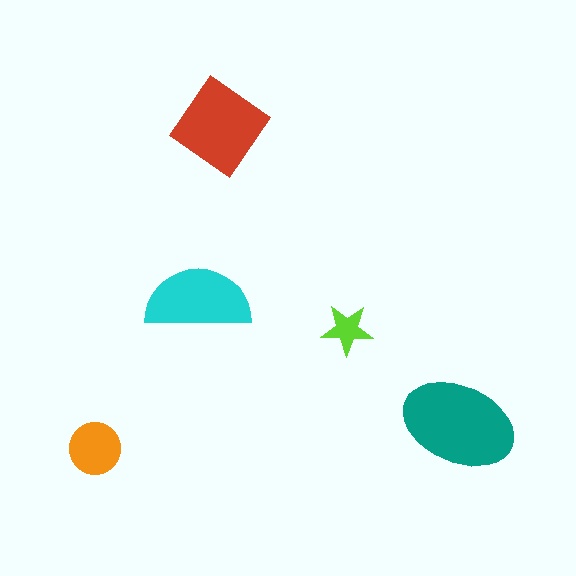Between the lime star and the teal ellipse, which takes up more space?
The teal ellipse.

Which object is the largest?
The teal ellipse.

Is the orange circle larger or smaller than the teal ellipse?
Smaller.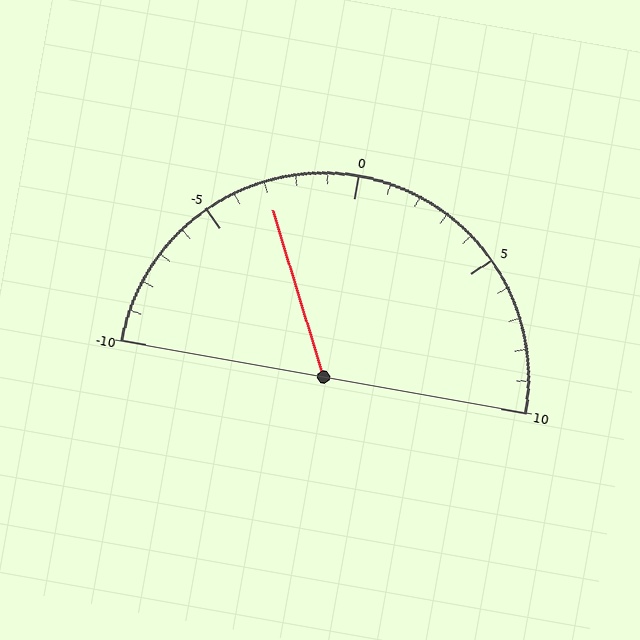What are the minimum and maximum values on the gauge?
The gauge ranges from -10 to 10.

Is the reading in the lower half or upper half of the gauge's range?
The reading is in the lower half of the range (-10 to 10).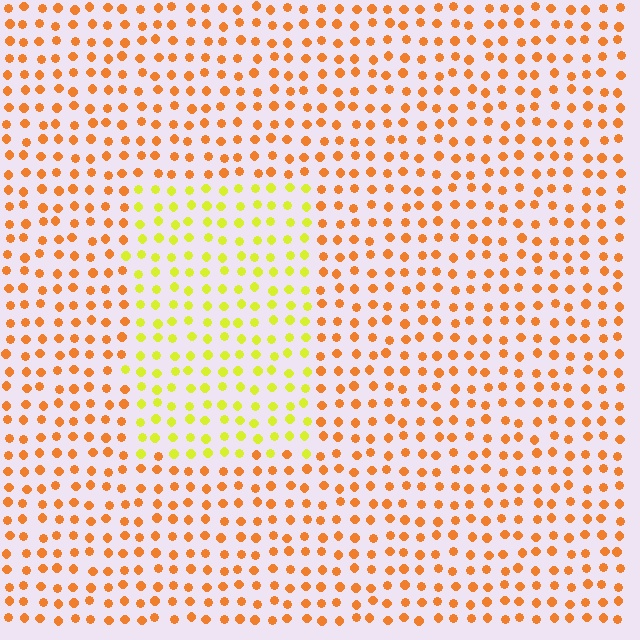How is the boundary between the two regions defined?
The boundary is defined purely by a slight shift in hue (about 43 degrees). Spacing, size, and orientation are identical on both sides.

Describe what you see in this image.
The image is filled with small orange elements in a uniform arrangement. A rectangle-shaped region is visible where the elements are tinted to a slightly different hue, forming a subtle color boundary.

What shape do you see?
I see a rectangle.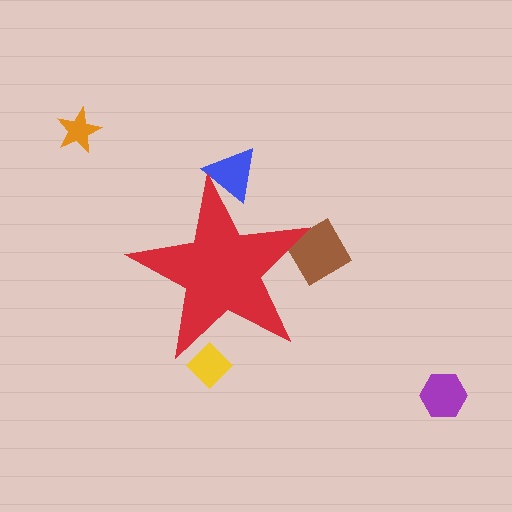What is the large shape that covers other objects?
A red star.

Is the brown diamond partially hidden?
Yes, the brown diamond is partially hidden behind the red star.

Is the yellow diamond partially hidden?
Yes, the yellow diamond is partially hidden behind the red star.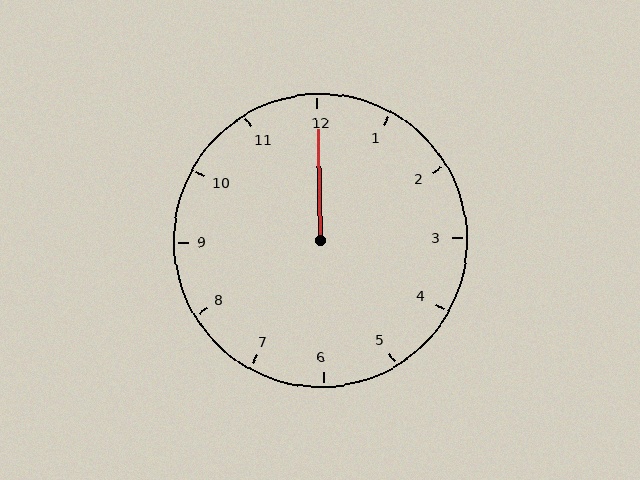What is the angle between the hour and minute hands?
Approximately 0 degrees.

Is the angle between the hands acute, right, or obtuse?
It is acute.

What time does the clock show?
12:00.